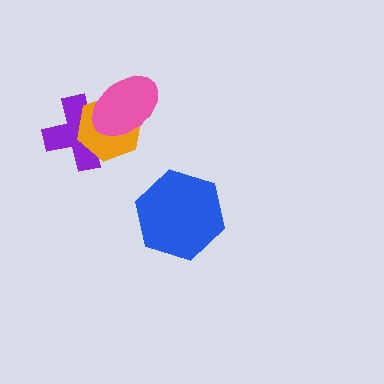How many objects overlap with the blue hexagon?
0 objects overlap with the blue hexagon.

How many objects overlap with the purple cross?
2 objects overlap with the purple cross.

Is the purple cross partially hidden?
Yes, it is partially covered by another shape.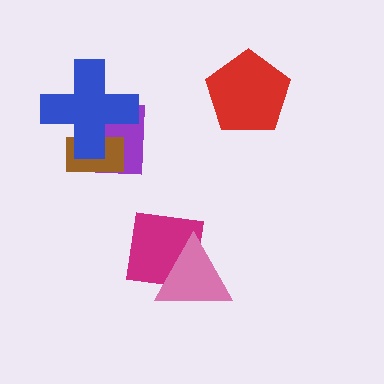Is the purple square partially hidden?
Yes, it is partially covered by another shape.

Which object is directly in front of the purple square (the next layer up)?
The brown rectangle is directly in front of the purple square.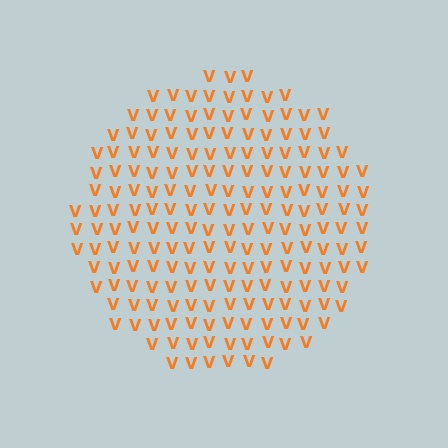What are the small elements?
The small elements are letter V's.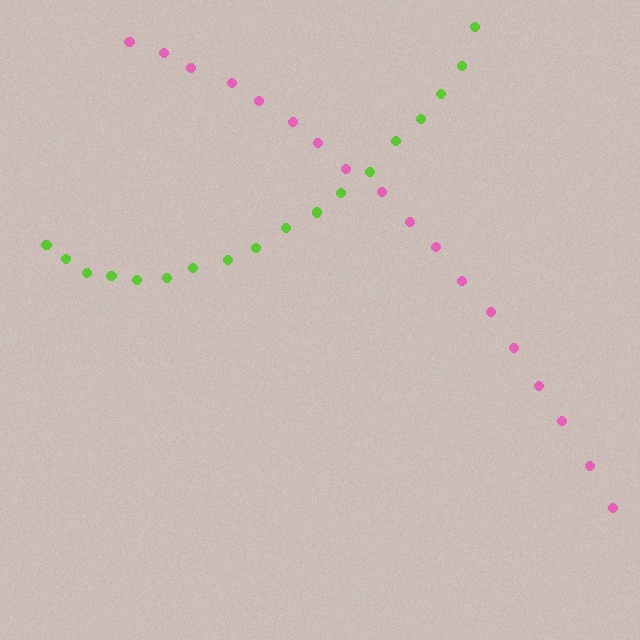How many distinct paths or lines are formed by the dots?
There are 2 distinct paths.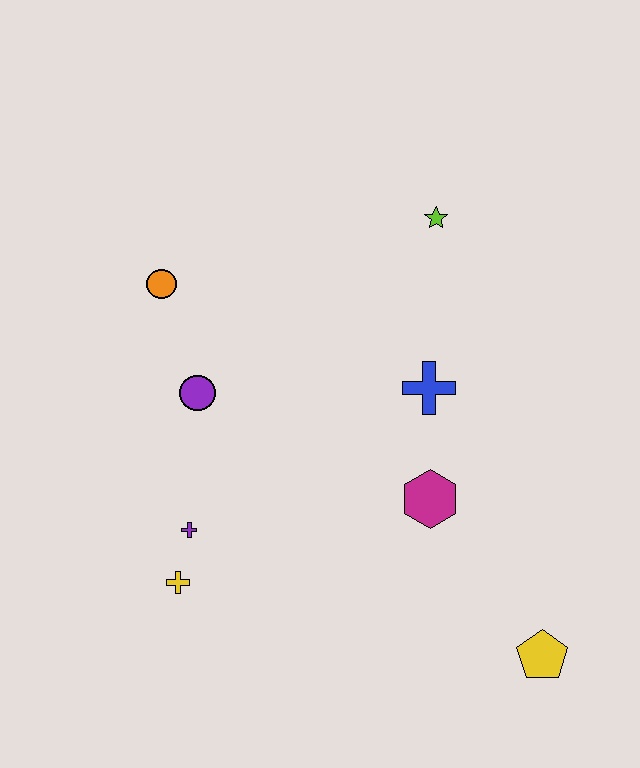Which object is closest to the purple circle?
The orange circle is closest to the purple circle.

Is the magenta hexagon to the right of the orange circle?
Yes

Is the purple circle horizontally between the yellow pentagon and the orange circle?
Yes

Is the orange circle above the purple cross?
Yes